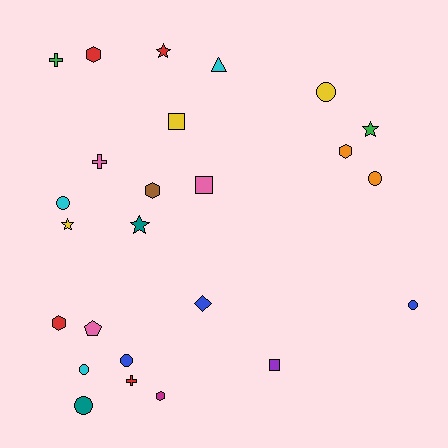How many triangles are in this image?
There is 1 triangle.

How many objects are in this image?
There are 25 objects.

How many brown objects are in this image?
There is 1 brown object.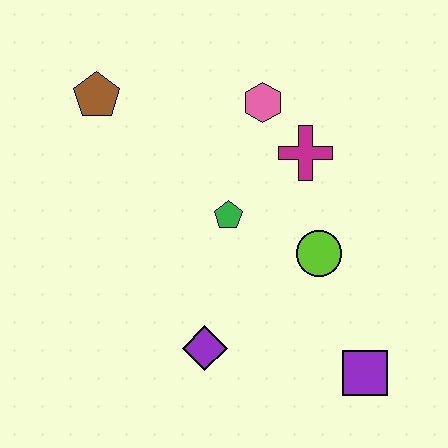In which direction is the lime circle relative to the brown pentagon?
The lime circle is to the right of the brown pentagon.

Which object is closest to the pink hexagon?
The magenta cross is closest to the pink hexagon.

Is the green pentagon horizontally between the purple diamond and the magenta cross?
Yes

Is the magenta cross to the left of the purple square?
Yes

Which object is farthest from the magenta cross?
The purple square is farthest from the magenta cross.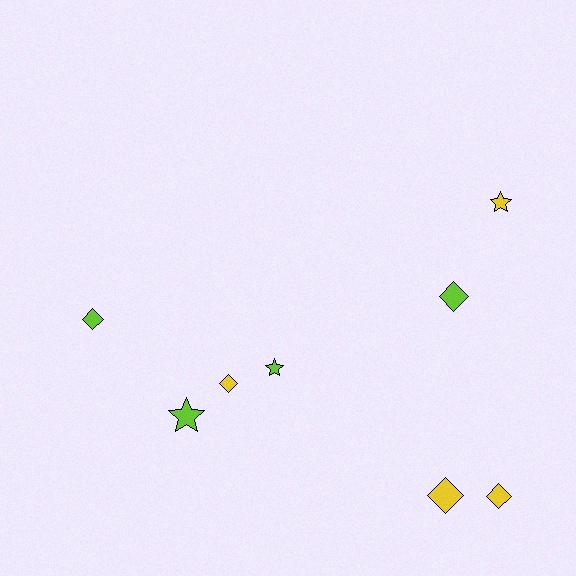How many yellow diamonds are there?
There are 3 yellow diamonds.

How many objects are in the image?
There are 8 objects.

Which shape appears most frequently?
Diamond, with 5 objects.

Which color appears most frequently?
Lime, with 4 objects.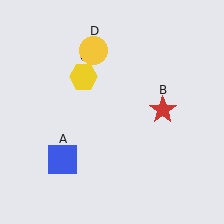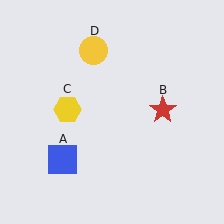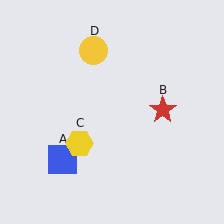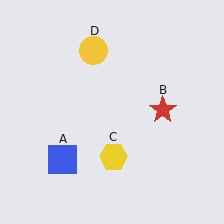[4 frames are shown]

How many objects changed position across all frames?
1 object changed position: yellow hexagon (object C).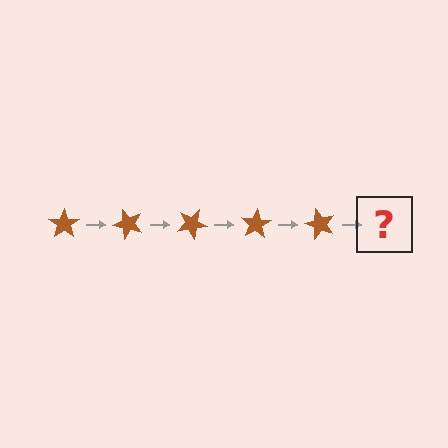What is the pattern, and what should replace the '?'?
The pattern is that the star rotates 50 degrees each step. The '?' should be a brown star rotated 250 degrees.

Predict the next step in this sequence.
The next step is a brown star rotated 250 degrees.